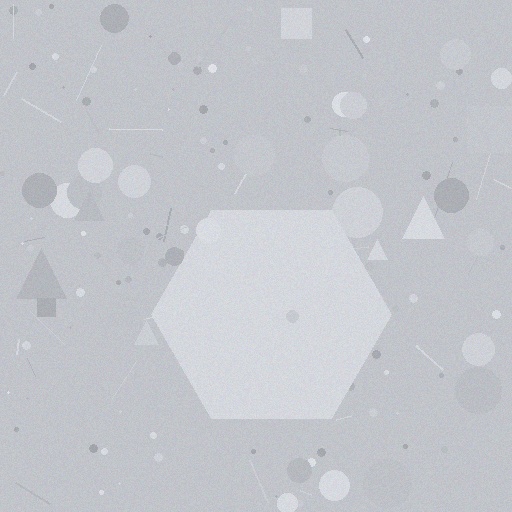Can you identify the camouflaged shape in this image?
The camouflaged shape is a hexagon.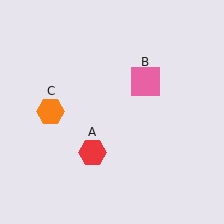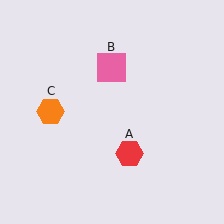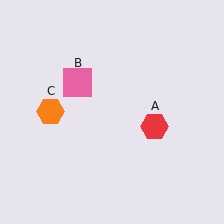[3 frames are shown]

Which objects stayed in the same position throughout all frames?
Orange hexagon (object C) remained stationary.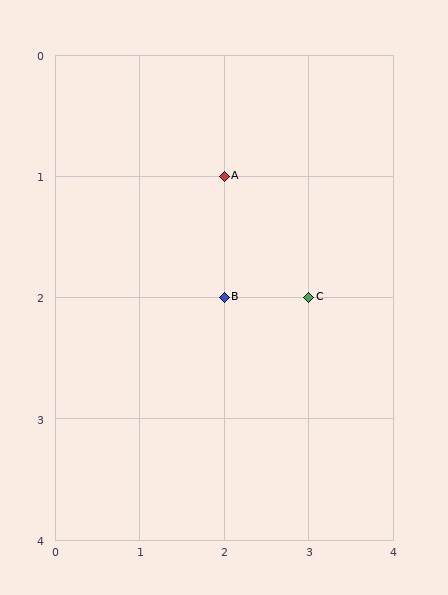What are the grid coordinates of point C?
Point C is at grid coordinates (3, 2).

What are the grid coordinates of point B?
Point B is at grid coordinates (2, 2).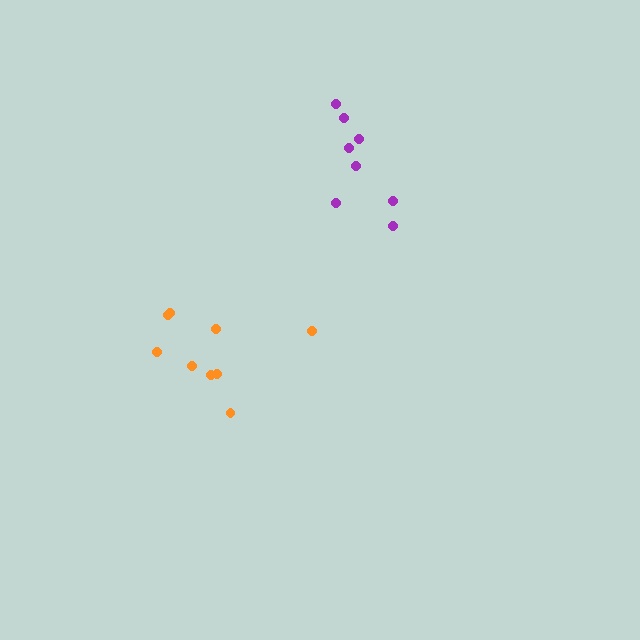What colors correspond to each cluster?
The clusters are colored: purple, orange.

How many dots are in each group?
Group 1: 8 dots, Group 2: 9 dots (17 total).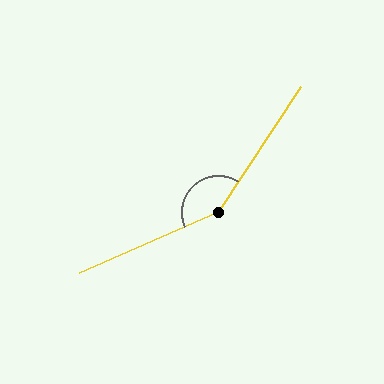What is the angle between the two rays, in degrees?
Approximately 147 degrees.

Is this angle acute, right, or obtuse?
It is obtuse.